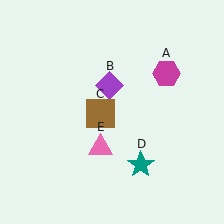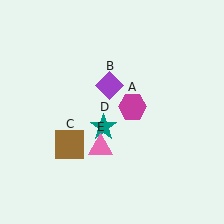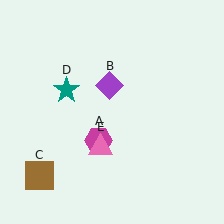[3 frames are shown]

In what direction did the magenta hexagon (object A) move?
The magenta hexagon (object A) moved down and to the left.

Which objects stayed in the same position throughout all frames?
Purple diamond (object B) and pink triangle (object E) remained stationary.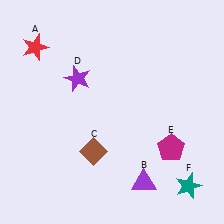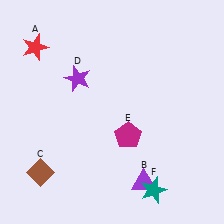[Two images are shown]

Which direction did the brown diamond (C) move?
The brown diamond (C) moved left.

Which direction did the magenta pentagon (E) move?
The magenta pentagon (E) moved left.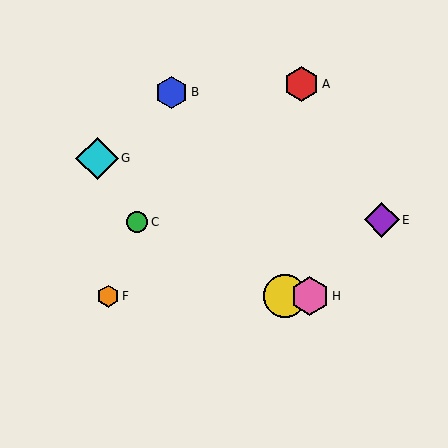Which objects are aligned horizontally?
Objects D, F, H are aligned horizontally.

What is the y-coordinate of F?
Object F is at y≈296.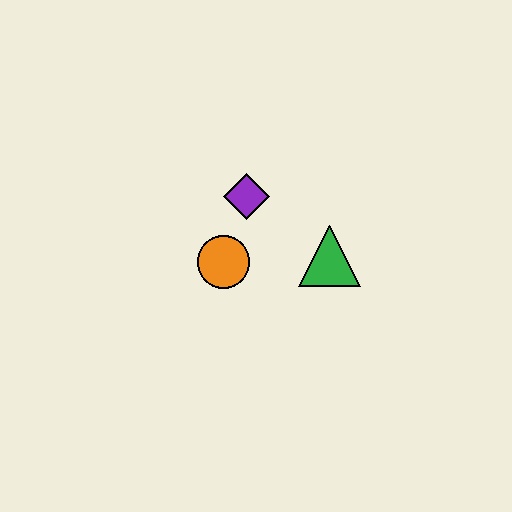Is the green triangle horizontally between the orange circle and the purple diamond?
No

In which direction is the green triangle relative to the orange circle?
The green triangle is to the right of the orange circle.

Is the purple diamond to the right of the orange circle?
Yes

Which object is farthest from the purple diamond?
The green triangle is farthest from the purple diamond.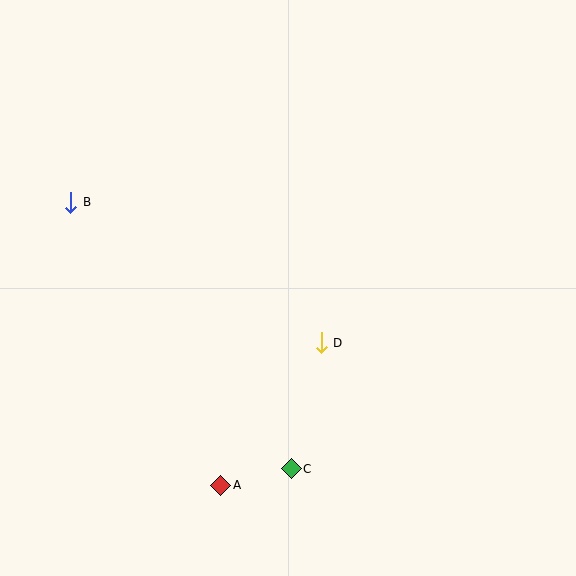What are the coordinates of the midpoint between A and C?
The midpoint between A and C is at (256, 477).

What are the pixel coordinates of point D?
Point D is at (321, 343).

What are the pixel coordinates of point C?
Point C is at (291, 469).